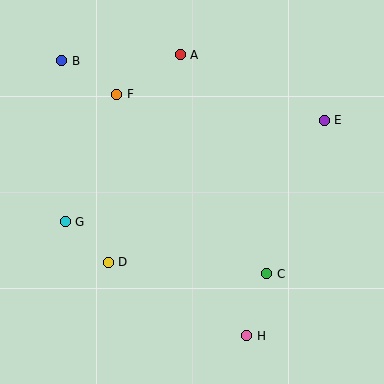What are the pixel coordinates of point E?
Point E is at (324, 120).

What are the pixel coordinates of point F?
Point F is at (117, 94).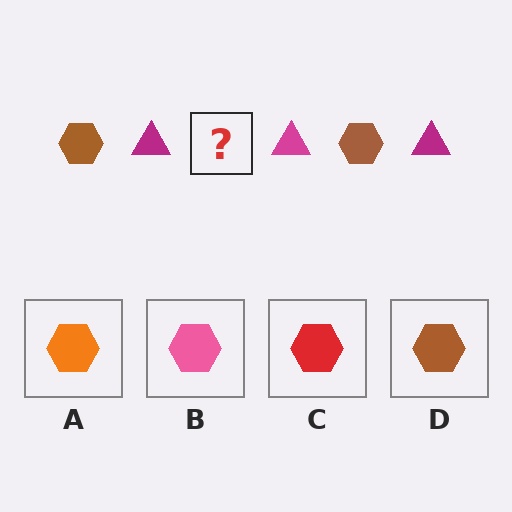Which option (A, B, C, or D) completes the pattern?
D.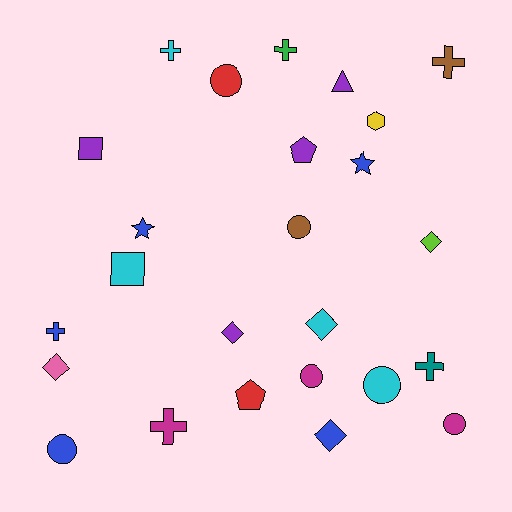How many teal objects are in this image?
There is 1 teal object.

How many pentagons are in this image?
There are 2 pentagons.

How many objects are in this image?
There are 25 objects.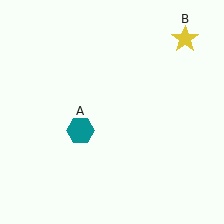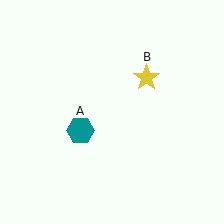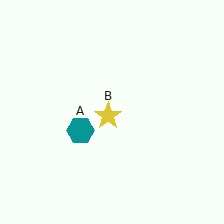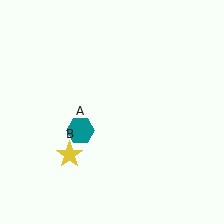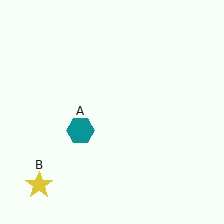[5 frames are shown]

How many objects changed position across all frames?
1 object changed position: yellow star (object B).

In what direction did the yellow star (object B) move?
The yellow star (object B) moved down and to the left.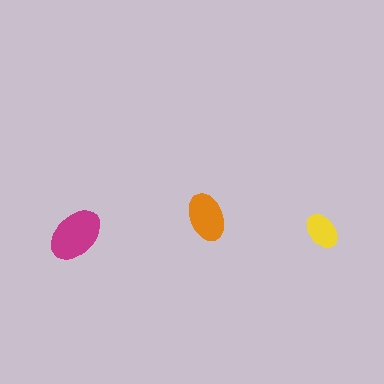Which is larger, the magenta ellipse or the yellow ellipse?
The magenta one.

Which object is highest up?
The orange ellipse is topmost.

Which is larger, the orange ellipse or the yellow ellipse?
The orange one.